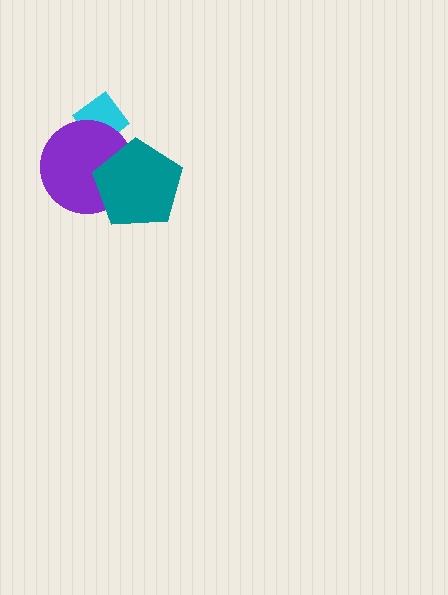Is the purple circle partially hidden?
Yes, it is partially covered by another shape.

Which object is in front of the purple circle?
The teal pentagon is in front of the purple circle.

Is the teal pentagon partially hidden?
No, no other shape covers it.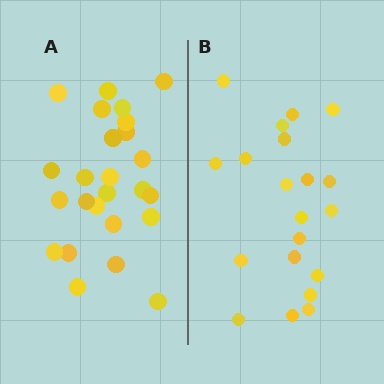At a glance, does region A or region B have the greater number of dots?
Region A (the left region) has more dots.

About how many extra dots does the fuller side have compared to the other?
Region A has about 5 more dots than region B.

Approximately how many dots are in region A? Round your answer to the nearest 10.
About 20 dots. (The exact count is 25, which rounds to 20.)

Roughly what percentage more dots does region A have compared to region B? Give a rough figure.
About 25% more.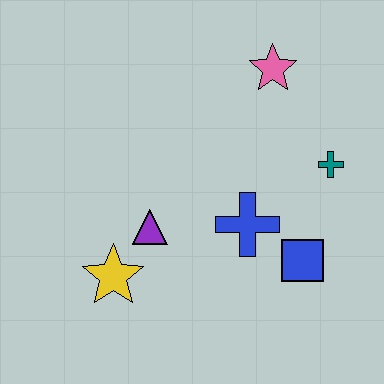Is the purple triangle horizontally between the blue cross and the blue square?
No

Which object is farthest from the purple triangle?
The pink star is farthest from the purple triangle.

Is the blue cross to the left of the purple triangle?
No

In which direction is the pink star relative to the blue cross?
The pink star is above the blue cross.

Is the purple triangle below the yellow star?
No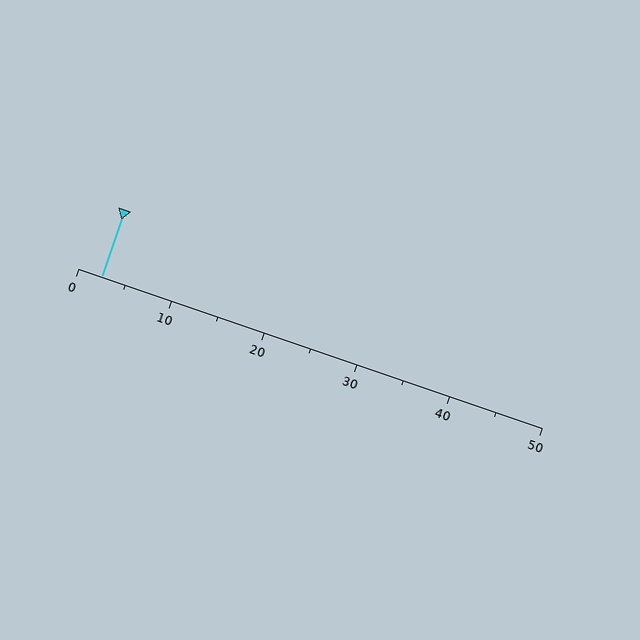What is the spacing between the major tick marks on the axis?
The major ticks are spaced 10 apart.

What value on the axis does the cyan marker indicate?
The marker indicates approximately 2.5.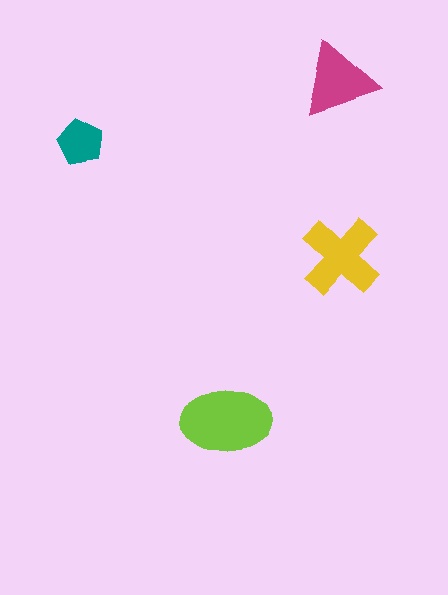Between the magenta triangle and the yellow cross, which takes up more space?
The yellow cross.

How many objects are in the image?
There are 4 objects in the image.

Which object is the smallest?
The teal pentagon.